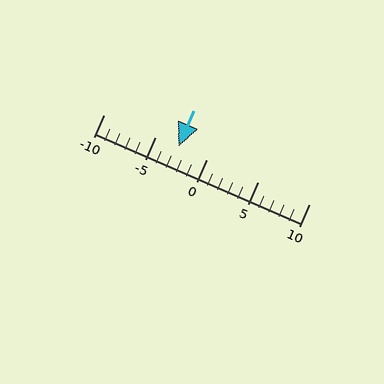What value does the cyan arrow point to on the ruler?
The cyan arrow points to approximately -3.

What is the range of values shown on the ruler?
The ruler shows values from -10 to 10.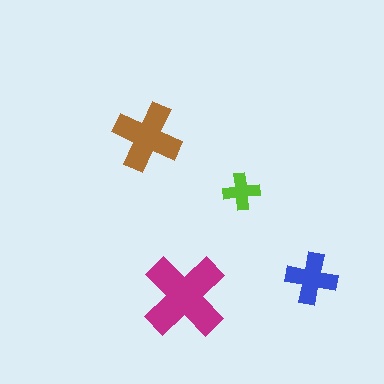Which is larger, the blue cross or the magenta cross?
The magenta one.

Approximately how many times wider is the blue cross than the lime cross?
About 1.5 times wider.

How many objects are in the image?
There are 4 objects in the image.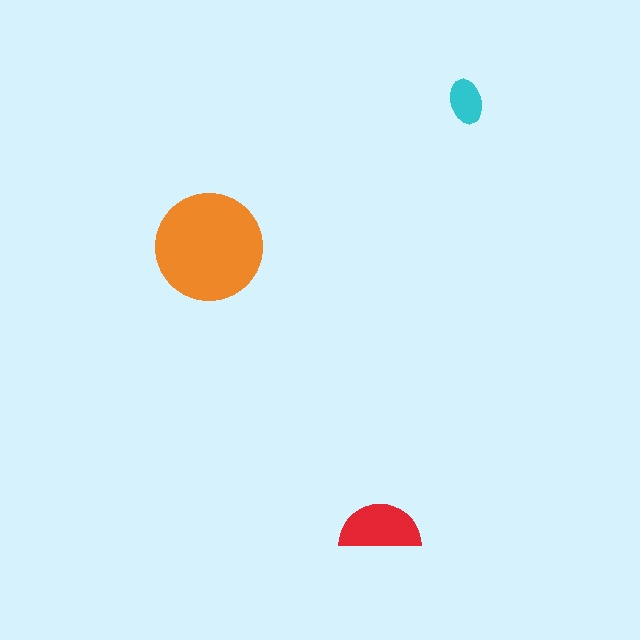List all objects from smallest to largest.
The cyan ellipse, the red semicircle, the orange circle.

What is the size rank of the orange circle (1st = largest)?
1st.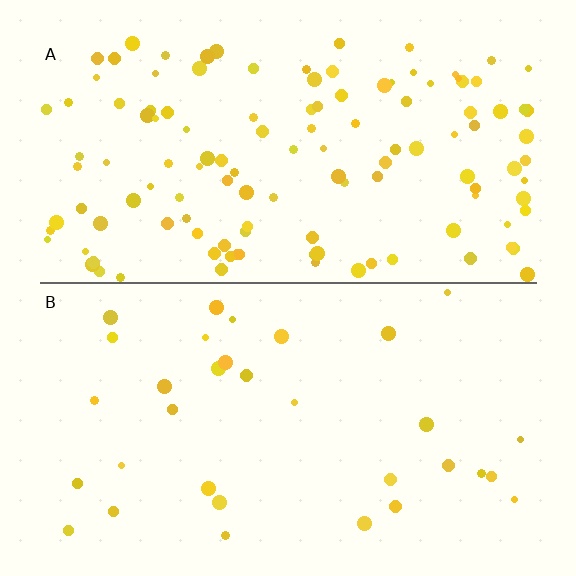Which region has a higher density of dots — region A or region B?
A (the top).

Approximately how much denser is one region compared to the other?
Approximately 3.8× — region A over region B.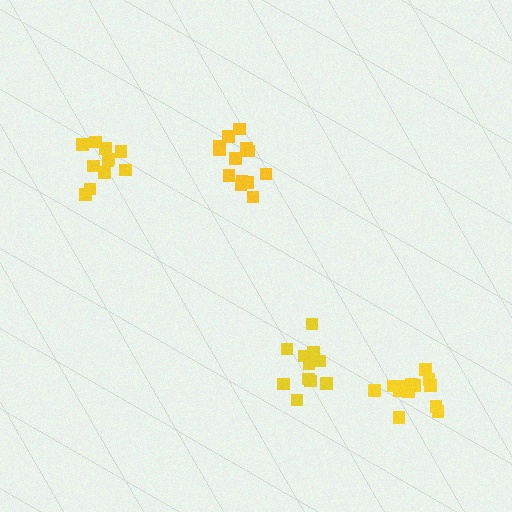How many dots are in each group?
Group 1: 11 dots, Group 2: 13 dots, Group 3: 13 dots, Group 4: 11 dots (48 total).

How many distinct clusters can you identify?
There are 4 distinct clusters.